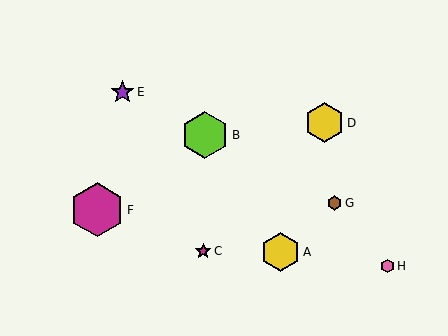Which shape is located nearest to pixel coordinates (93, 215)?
The magenta hexagon (labeled F) at (97, 210) is nearest to that location.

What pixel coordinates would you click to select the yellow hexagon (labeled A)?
Click at (280, 252) to select the yellow hexagon A.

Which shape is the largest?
The magenta hexagon (labeled F) is the largest.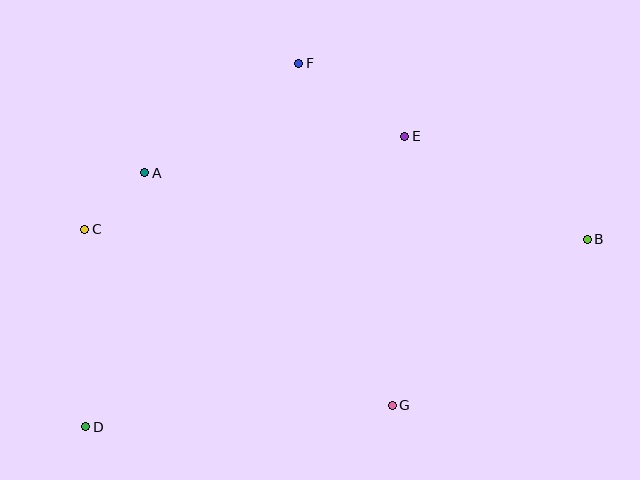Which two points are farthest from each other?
Points B and D are farthest from each other.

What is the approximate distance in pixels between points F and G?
The distance between F and G is approximately 354 pixels.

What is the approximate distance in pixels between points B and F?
The distance between B and F is approximately 338 pixels.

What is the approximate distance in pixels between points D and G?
The distance between D and G is approximately 307 pixels.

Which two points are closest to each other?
Points A and C are closest to each other.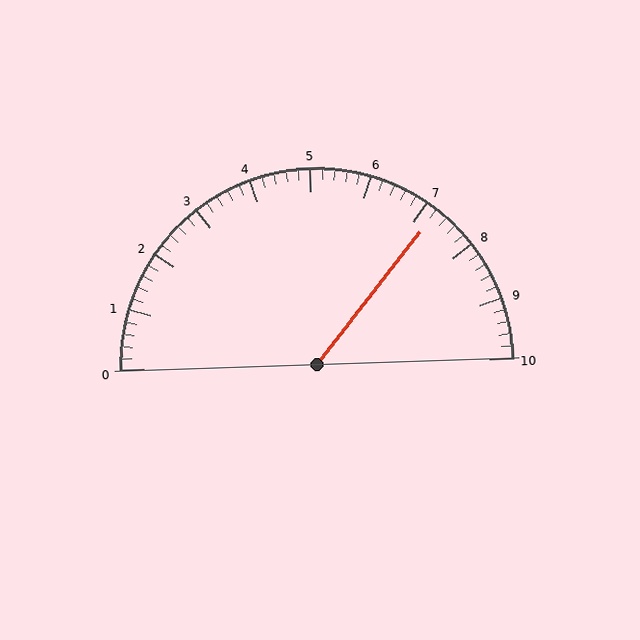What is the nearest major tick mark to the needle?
The nearest major tick mark is 7.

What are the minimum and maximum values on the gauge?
The gauge ranges from 0 to 10.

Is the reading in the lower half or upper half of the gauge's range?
The reading is in the upper half of the range (0 to 10).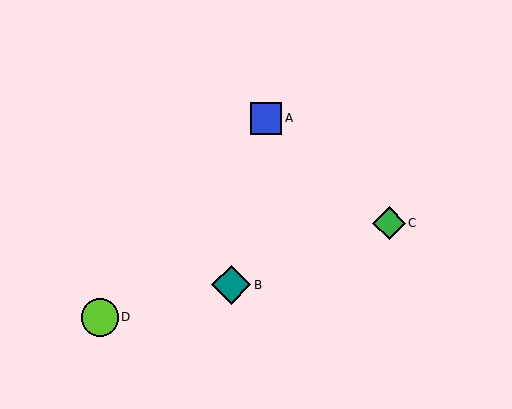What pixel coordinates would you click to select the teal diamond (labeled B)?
Click at (231, 285) to select the teal diamond B.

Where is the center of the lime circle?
The center of the lime circle is at (100, 317).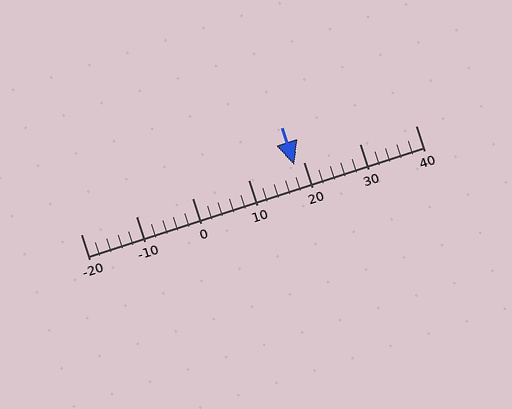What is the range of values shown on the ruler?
The ruler shows values from -20 to 40.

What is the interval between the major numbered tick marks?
The major tick marks are spaced 10 units apart.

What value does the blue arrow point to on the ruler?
The blue arrow points to approximately 18.